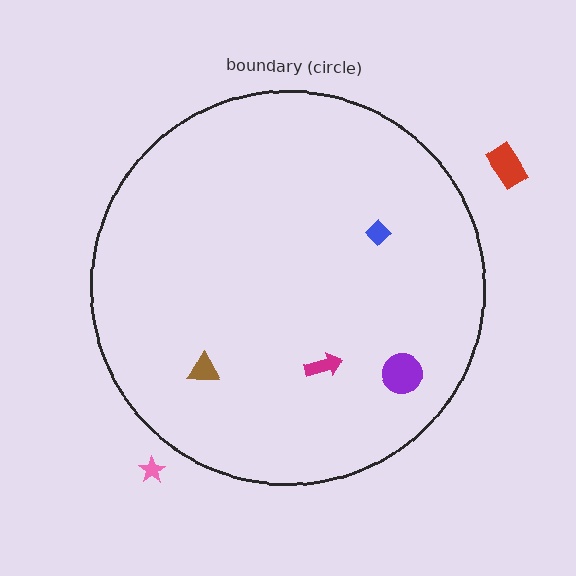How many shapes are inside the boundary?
4 inside, 2 outside.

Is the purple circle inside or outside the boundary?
Inside.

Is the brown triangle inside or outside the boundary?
Inside.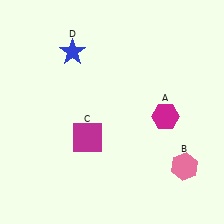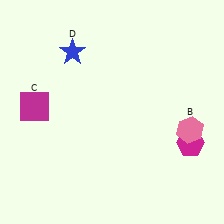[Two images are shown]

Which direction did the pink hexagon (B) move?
The pink hexagon (B) moved up.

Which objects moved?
The objects that moved are: the magenta hexagon (A), the pink hexagon (B), the magenta square (C).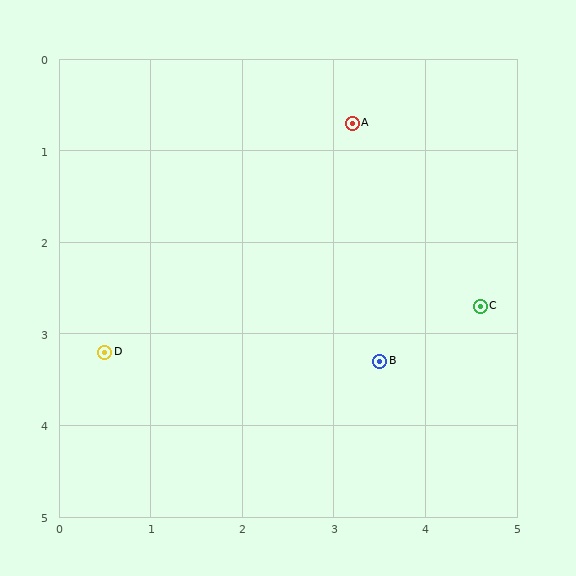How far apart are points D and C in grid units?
Points D and C are about 4.1 grid units apart.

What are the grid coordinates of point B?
Point B is at approximately (3.5, 3.3).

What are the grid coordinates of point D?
Point D is at approximately (0.5, 3.2).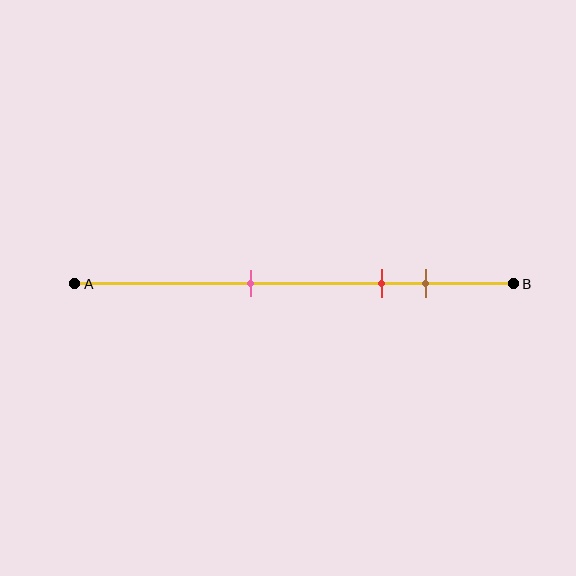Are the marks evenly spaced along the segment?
No, the marks are not evenly spaced.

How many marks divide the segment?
There are 3 marks dividing the segment.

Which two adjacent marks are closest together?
The red and brown marks are the closest adjacent pair.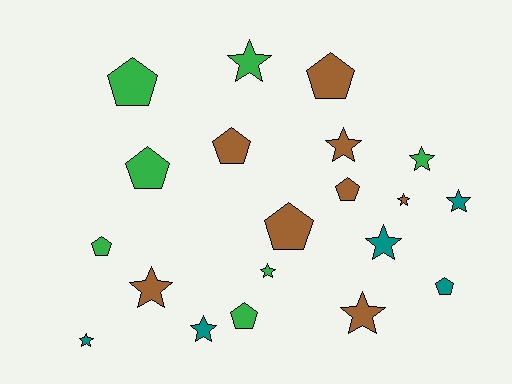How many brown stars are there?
There are 4 brown stars.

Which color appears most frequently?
Brown, with 8 objects.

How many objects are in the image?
There are 20 objects.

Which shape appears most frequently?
Star, with 11 objects.